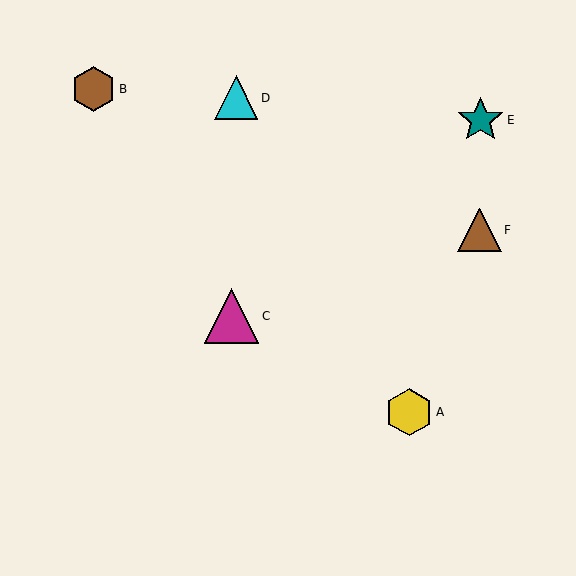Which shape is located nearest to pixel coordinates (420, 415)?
The yellow hexagon (labeled A) at (409, 412) is nearest to that location.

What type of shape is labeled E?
Shape E is a teal star.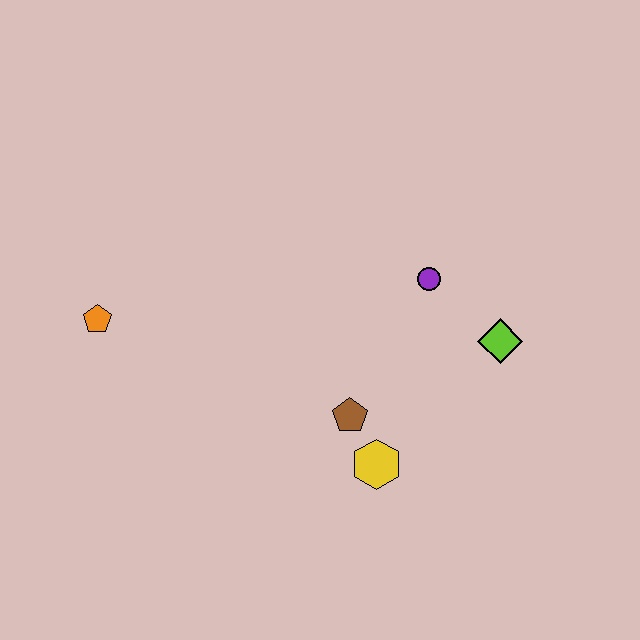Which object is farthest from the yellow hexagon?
The orange pentagon is farthest from the yellow hexagon.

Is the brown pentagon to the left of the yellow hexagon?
Yes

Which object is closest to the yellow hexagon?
The brown pentagon is closest to the yellow hexagon.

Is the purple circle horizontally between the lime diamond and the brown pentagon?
Yes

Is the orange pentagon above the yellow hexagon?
Yes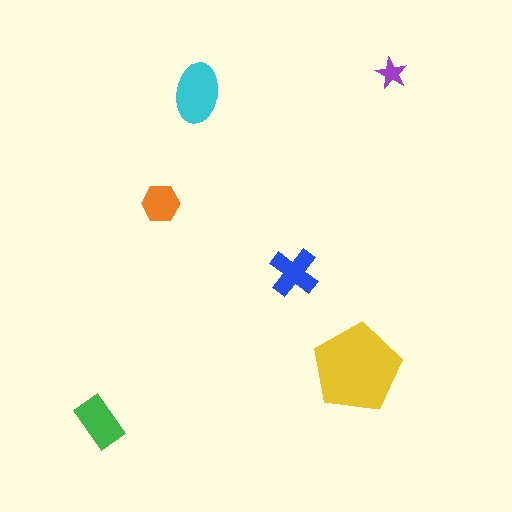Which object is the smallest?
The purple star.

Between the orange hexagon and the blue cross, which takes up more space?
The blue cross.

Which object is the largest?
The yellow pentagon.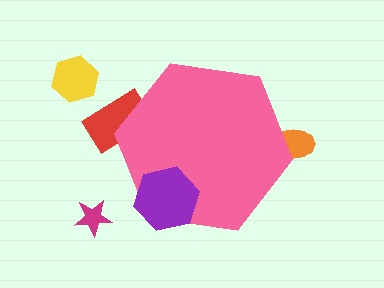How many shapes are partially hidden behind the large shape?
2 shapes are partially hidden.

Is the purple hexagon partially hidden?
No, the purple hexagon is fully visible.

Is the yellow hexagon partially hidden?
No, the yellow hexagon is fully visible.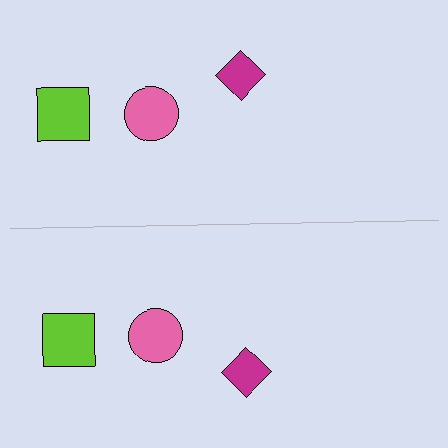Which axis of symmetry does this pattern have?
The pattern has a horizontal axis of symmetry running through the center of the image.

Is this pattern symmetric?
Yes, this pattern has bilateral (reflection) symmetry.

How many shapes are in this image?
There are 6 shapes in this image.